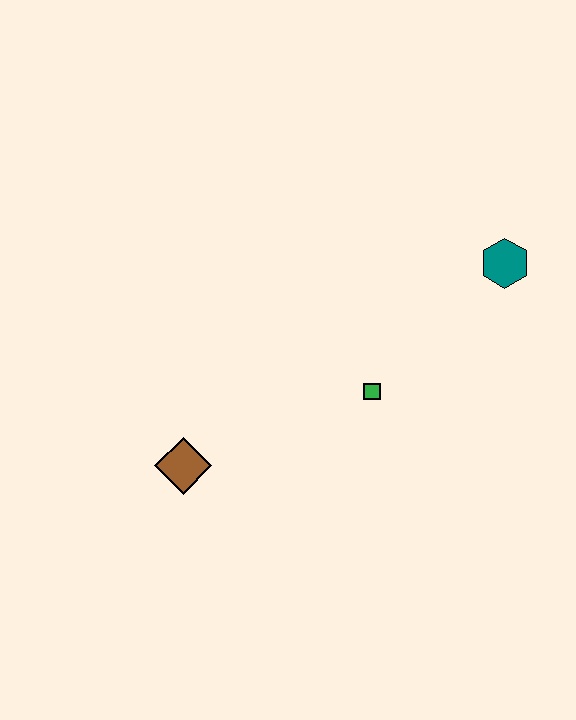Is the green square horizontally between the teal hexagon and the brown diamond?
Yes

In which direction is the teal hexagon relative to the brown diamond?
The teal hexagon is to the right of the brown diamond.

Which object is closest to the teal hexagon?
The green square is closest to the teal hexagon.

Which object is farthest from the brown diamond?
The teal hexagon is farthest from the brown diamond.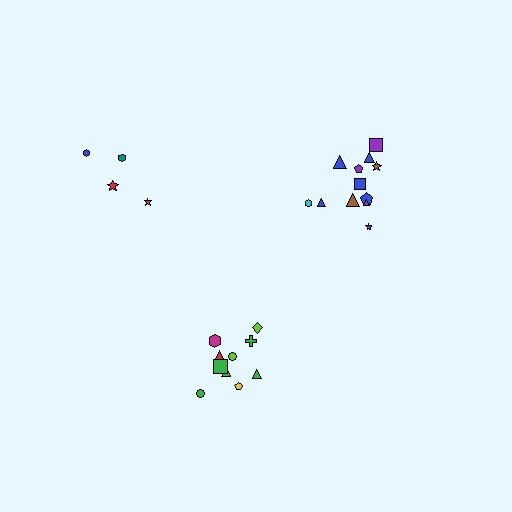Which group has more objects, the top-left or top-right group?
The top-right group.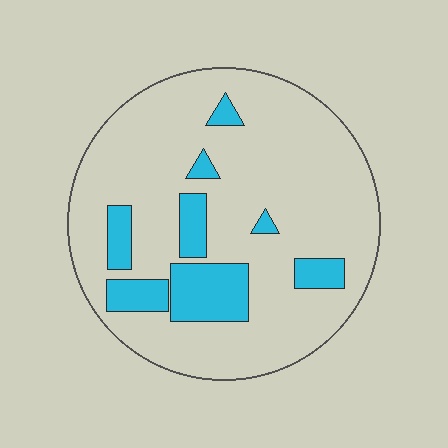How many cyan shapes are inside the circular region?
8.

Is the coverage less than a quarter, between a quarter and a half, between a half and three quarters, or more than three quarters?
Less than a quarter.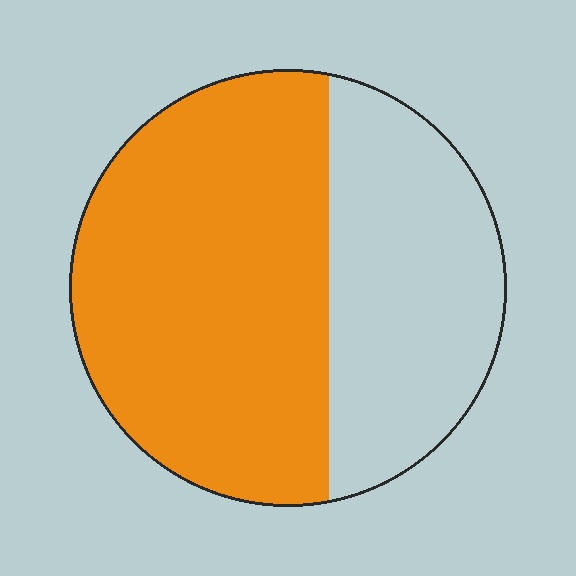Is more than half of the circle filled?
Yes.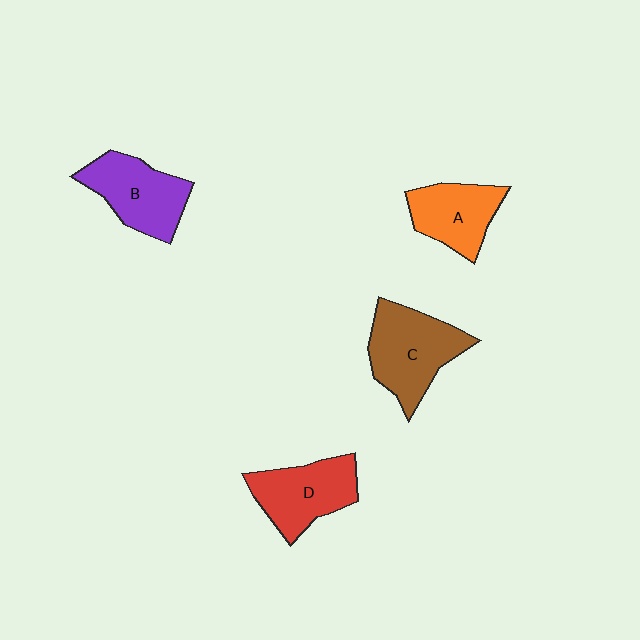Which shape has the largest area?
Shape C (brown).